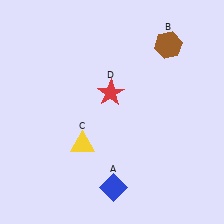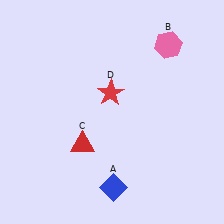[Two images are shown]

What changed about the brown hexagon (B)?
In Image 1, B is brown. In Image 2, it changed to pink.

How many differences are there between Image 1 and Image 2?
There are 2 differences between the two images.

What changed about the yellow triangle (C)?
In Image 1, C is yellow. In Image 2, it changed to red.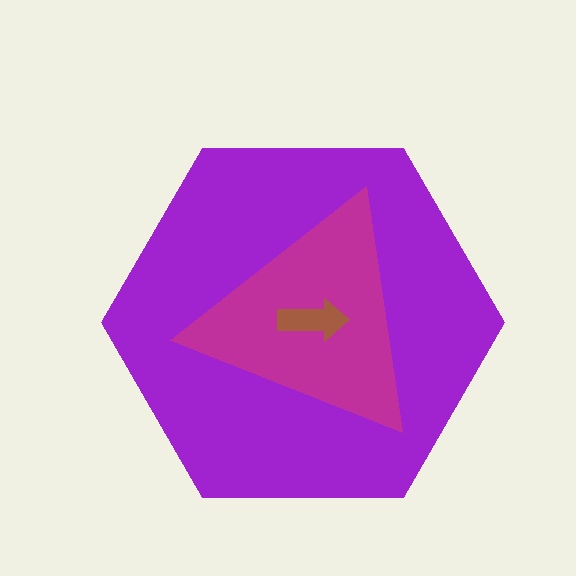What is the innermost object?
The brown arrow.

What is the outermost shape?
The purple hexagon.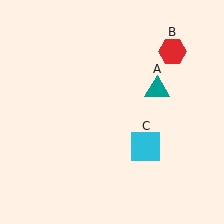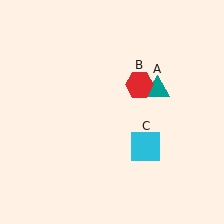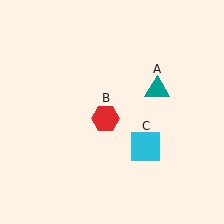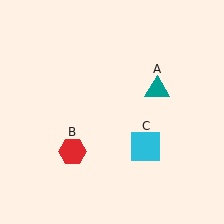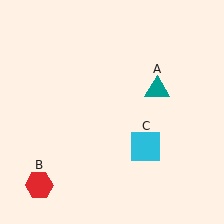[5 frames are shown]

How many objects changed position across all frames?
1 object changed position: red hexagon (object B).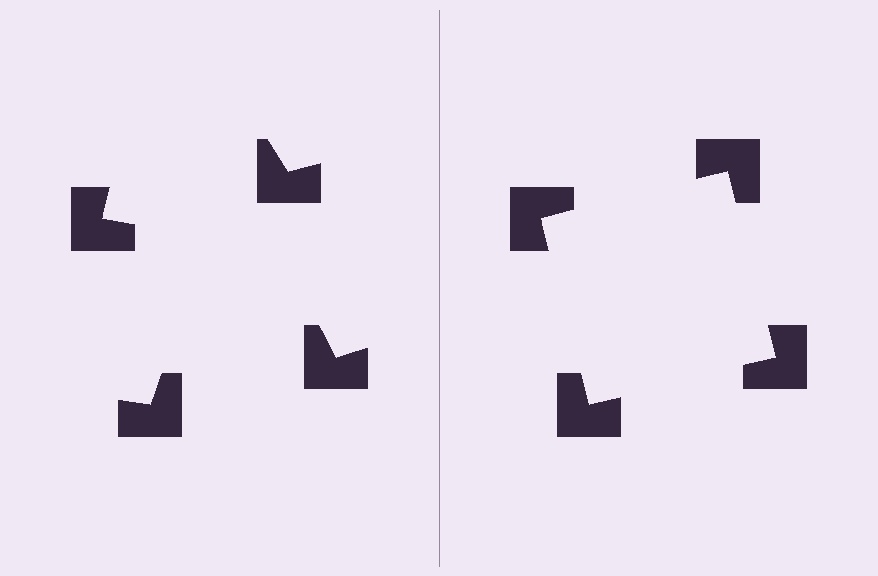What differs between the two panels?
The notched squares are positioned identically on both sides; only the wedge orientations differ. On the right they align to a square; on the left they are misaligned.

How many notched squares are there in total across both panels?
8 — 4 on each side.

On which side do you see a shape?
An illusory square appears on the right side. On the left side the wedge cuts are rotated, so no coherent shape forms.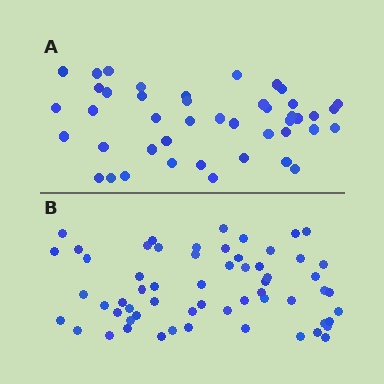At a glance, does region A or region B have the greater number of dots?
Region B (the bottom region) has more dots.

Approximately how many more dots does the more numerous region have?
Region B has approximately 15 more dots than region A.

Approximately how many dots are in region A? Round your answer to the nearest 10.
About 40 dots. (The exact count is 44, which rounds to 40.)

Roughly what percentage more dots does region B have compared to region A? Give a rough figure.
About 35% more.